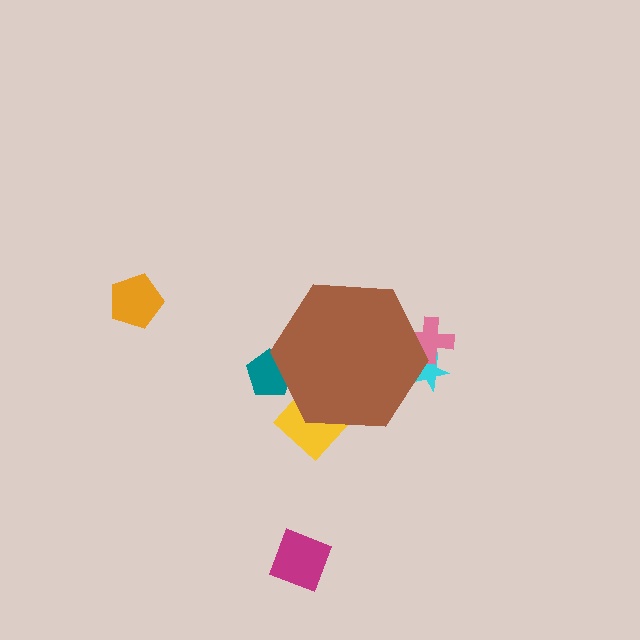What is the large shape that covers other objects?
A brown hexagon.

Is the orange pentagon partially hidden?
No, the orange pentagon is fully visible.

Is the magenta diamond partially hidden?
No, the magenta diamond is fully visible.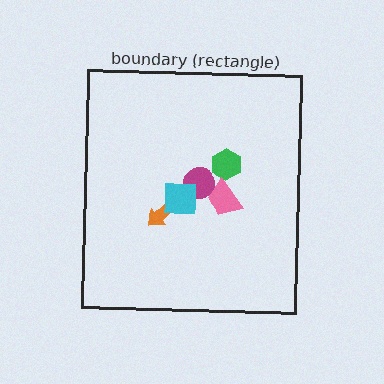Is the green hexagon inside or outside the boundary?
Inside.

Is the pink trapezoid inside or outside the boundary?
Inside.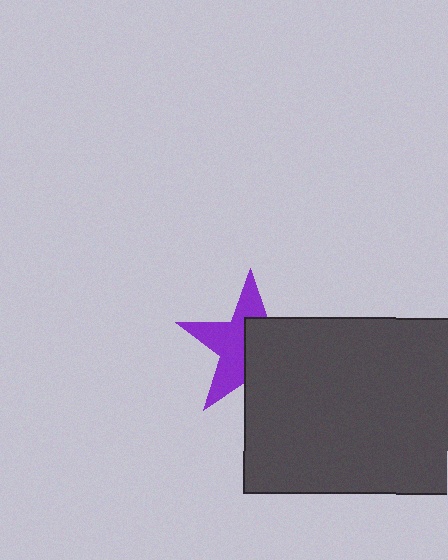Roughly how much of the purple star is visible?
About half of it is visible (roughly 50%).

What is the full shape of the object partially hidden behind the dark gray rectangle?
The partially hidden object is a purple star.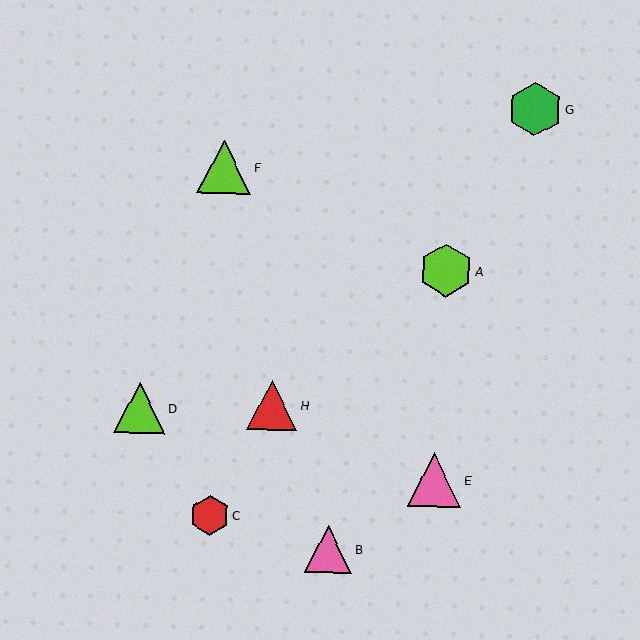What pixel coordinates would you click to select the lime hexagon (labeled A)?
Click at (446, 270) to select the lime hexagon A.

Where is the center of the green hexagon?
The center of the green hexagon is at (535, 109).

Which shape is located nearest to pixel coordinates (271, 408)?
The red triangle (labeled H) at (272, 405) is nearest to that location.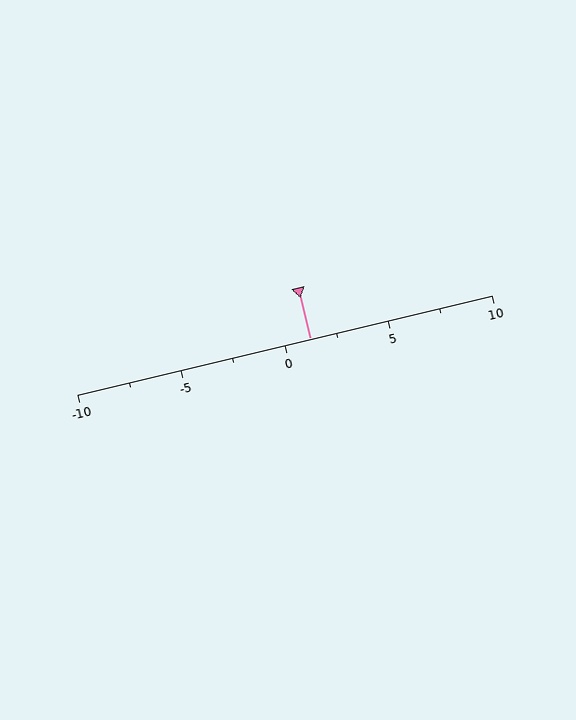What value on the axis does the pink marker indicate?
The marker indicates approximately 1.2.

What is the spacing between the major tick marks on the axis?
The major ticks are spaced 5 apart.